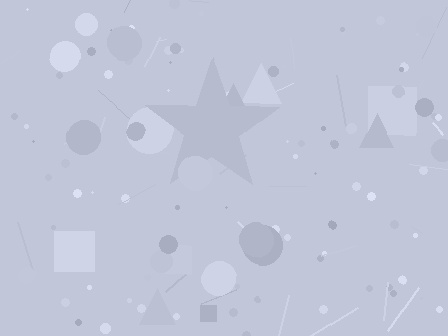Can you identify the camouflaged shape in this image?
The camouflaged shape is a star.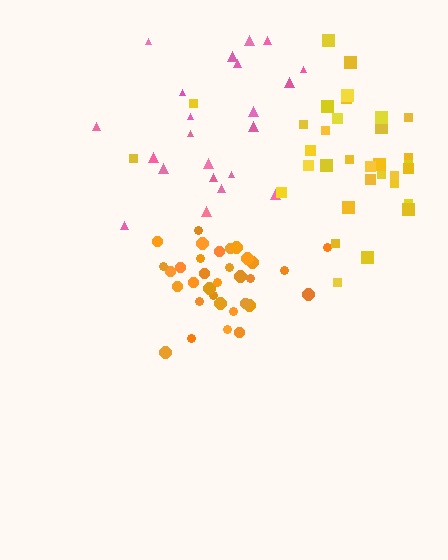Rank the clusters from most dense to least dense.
orange, yellow, pink.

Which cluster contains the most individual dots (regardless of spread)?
Orange (33).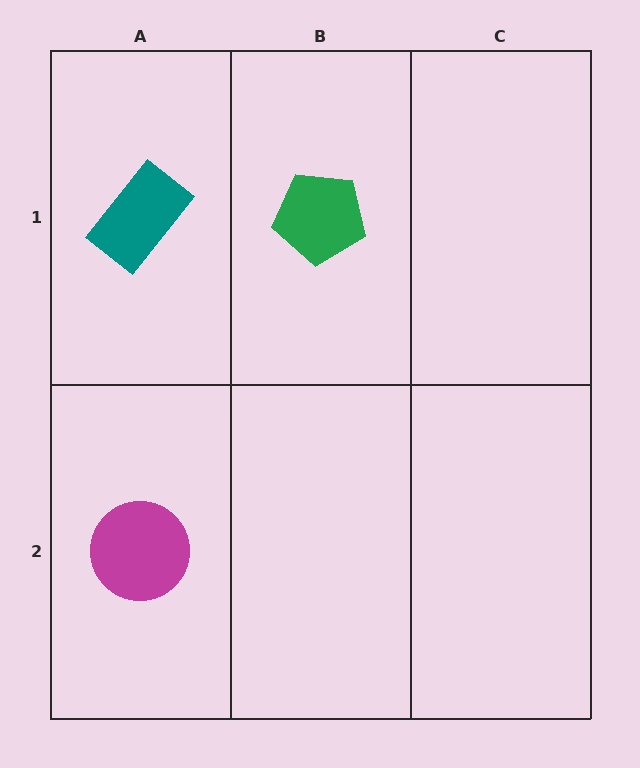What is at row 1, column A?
A teal rectangle.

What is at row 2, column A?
A magenta circle.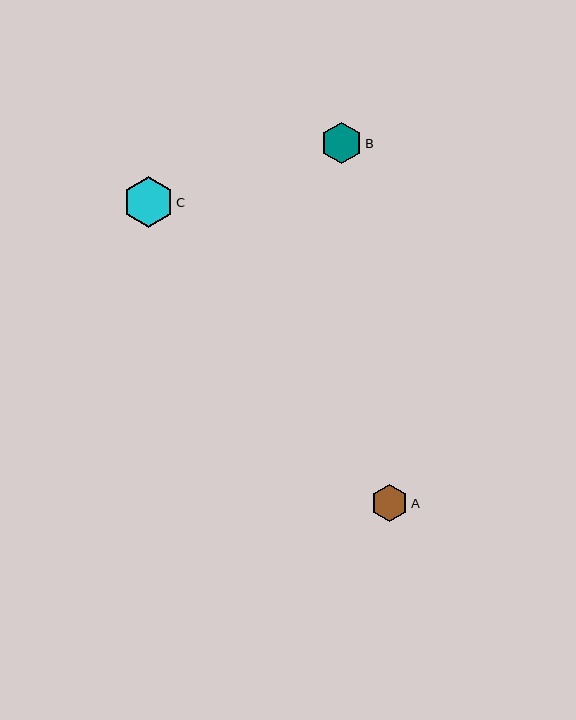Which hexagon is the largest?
Hexagon C is the largest with a size of approximately 51 pixels.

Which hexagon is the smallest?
Hexagon A is the smallest with a size of approximately 37 pixels.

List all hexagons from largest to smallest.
From largest to smallest: C, B, A.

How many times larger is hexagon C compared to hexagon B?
Hexagon C is approximately 1.2 times the size of hexagon B.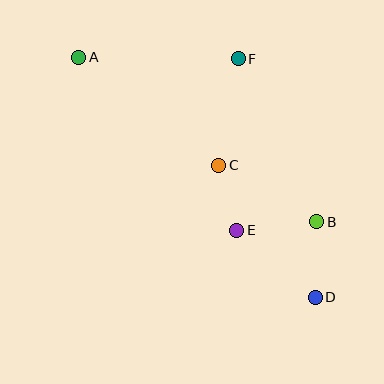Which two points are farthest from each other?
Points A and D are farthest from each other.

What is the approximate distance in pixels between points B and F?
The distance between B and F is approximately 181 pixels.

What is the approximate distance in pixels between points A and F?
The distance between A and F is approximately 160 pixels.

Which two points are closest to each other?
Points C and E are closest to each other.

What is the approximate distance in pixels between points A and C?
The distance between A and C is approximately 177 pixels.